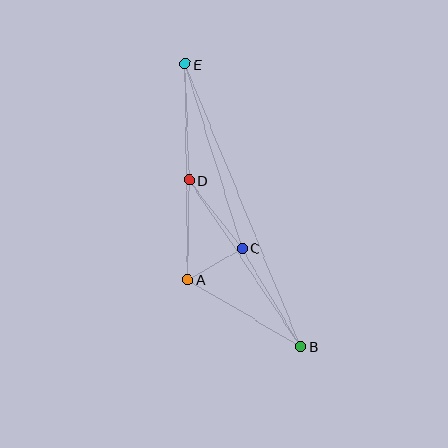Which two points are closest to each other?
Points A and C are closest to each other.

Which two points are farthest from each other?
Points B and E are farthest from each other.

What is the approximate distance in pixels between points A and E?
The distance between A and E is approximately 216 pixels.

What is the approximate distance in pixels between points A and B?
The distance between A and B is approximately 132 pixels.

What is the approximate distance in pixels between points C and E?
The distance between C and E is approximately 193 pixels.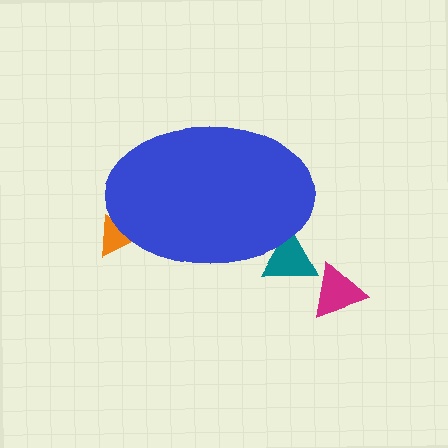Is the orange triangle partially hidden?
Yes, the orange triangle is partially hidden behind the blue ellipse.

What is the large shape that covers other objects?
A blue ellipse.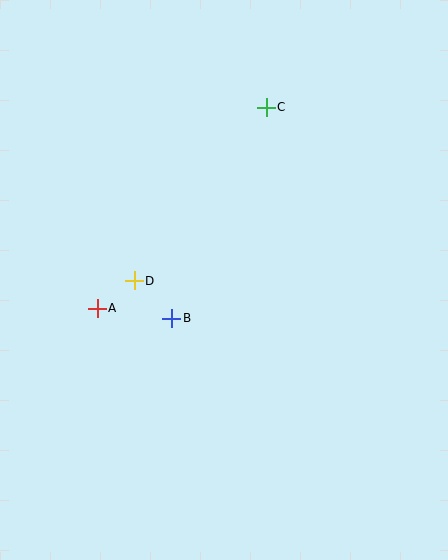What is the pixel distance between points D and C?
The distance between D and C is 218 pixels.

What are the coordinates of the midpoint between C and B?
The midpoint between C and B is at (219, 213).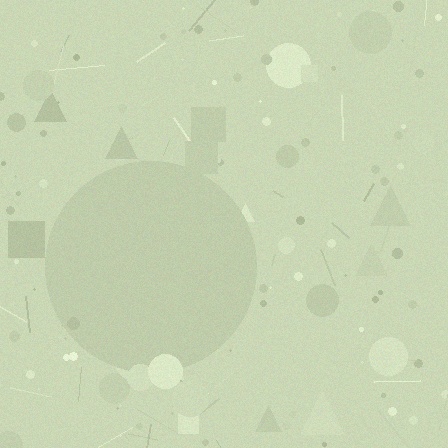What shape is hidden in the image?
A circle is hidden in the image.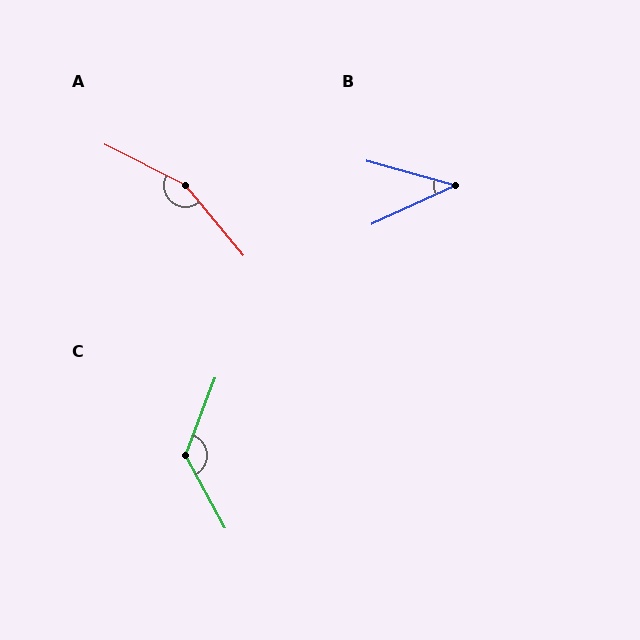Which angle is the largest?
A, at approximately 157 degrees.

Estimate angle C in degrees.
Approximately 131 degrees.